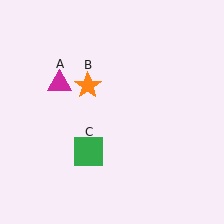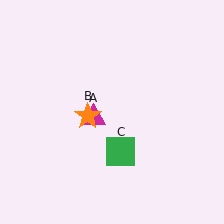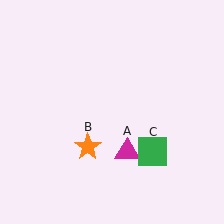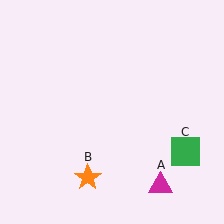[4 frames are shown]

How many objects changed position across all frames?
3 objects changed position: magenta triangle (object A), orange star (object B), green square (object C).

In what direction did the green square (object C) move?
The green square (object C) moved right.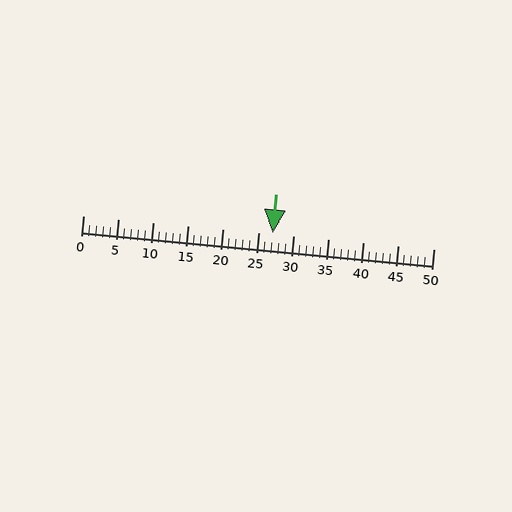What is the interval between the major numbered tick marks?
The major tick marks are spaced 5 units apart.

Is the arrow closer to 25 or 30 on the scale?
The arrow is closer to 25.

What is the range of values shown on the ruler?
The ruler shows values from 0 to 50.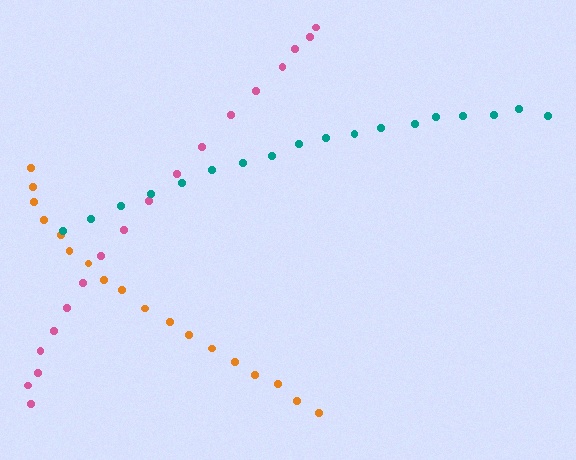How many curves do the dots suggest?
There are 3 distinct paths.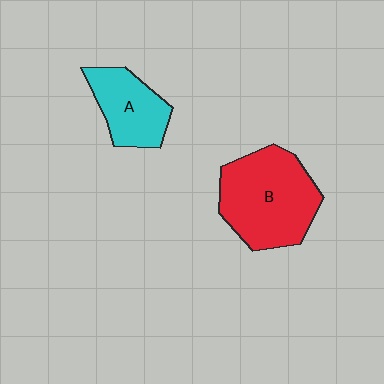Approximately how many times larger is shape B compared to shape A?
Approximately 1.7 times.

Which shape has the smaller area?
Shape A (cyan).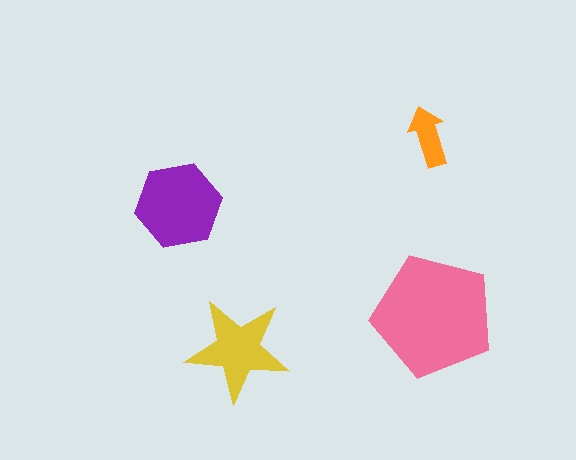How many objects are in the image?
There are 4 objects in the image.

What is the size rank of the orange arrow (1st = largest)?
4th.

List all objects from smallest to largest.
The orange arrow, the yellow star, the purple hexagon, the pink pentagon.